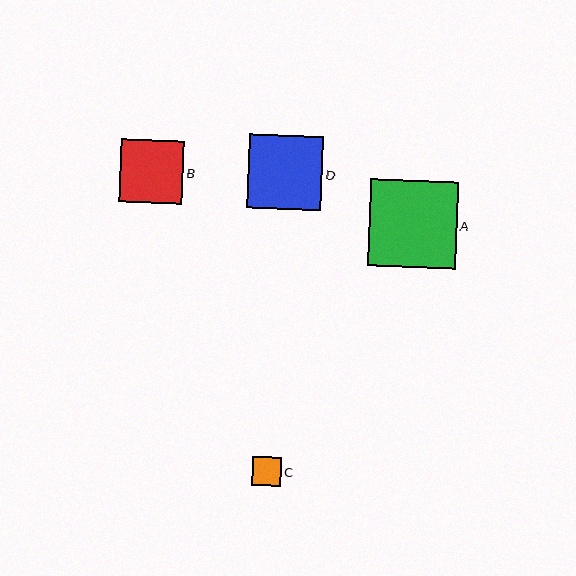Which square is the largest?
Square A is the largest with a size of approximately 87 pixels.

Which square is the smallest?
Square C is the smallest with a size of approximately 29 pixels.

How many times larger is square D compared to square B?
Square D is approximately 1.2 times the size of square B.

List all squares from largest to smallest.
From largest to smallest: A, D, B, C.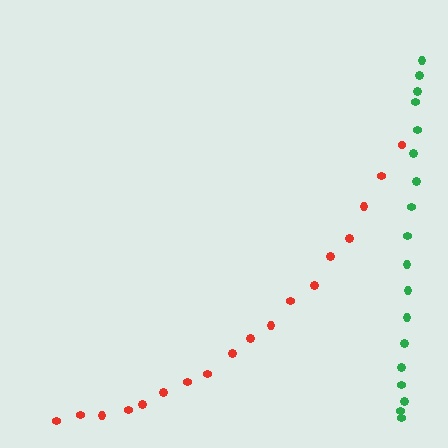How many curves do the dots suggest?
There are 2 distinct paths.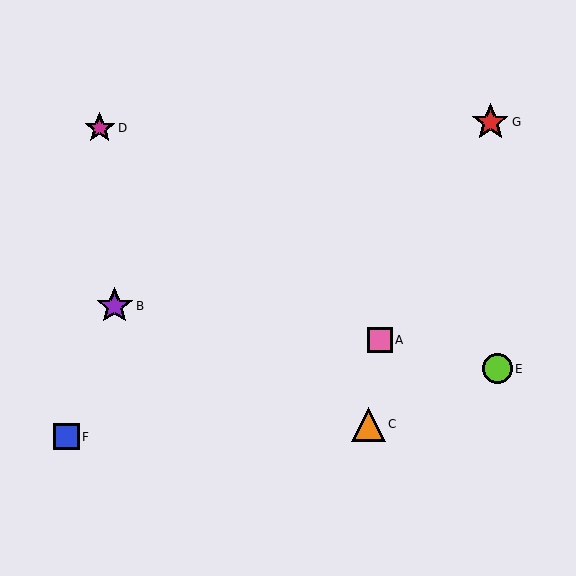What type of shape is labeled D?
Shape D is a magenta star.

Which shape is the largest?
The red star (labeled G) is the largest.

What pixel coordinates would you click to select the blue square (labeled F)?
Click at (66, 437) to select the blue square F.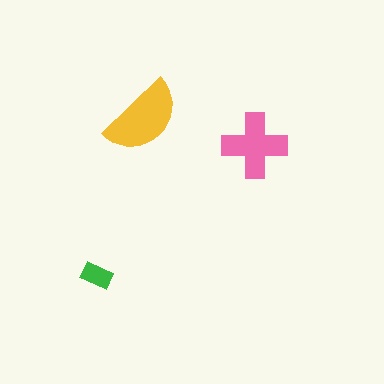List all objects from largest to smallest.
The yellow semicircle, the pink cross, the green rectangle.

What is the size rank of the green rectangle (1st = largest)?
3rd.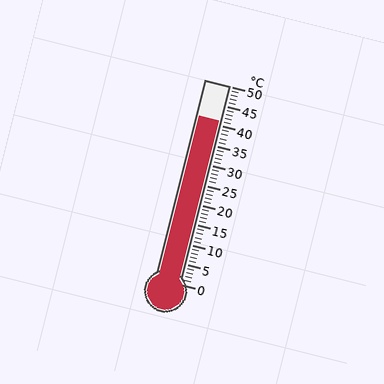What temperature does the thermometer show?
The thermometer shows approximately 41°C.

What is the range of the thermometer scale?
The thermometer scale ranges from 0°C to 50°C.